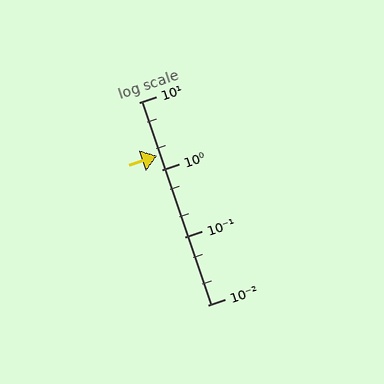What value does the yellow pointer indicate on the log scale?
The pointer indicates approximately 1.6.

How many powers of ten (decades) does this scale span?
The scale spans 3 decades, from 0.01 to 10.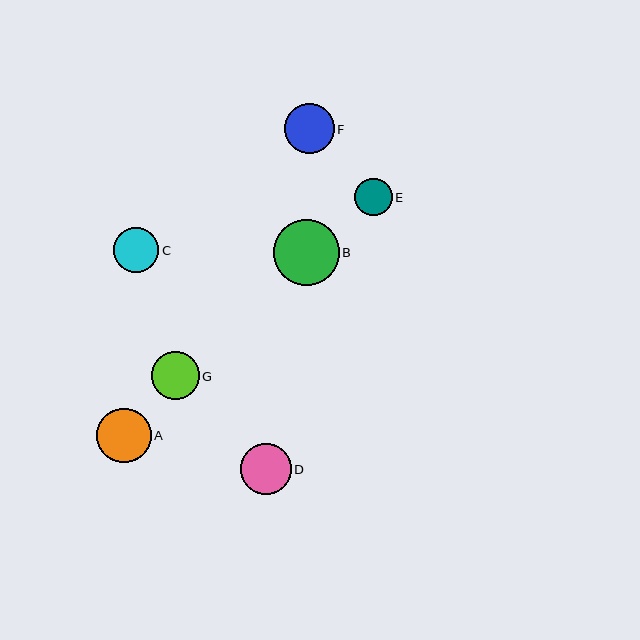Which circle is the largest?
Circle B is the largest with a size of approximately 66 pixels.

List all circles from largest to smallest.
From largest to smallest: B, A, D, F, G, C, E.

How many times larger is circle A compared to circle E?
Circle A is approximately 1.5 times the size of circle E.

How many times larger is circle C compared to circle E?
Circle C is approximately 1.2 times the size of circle E.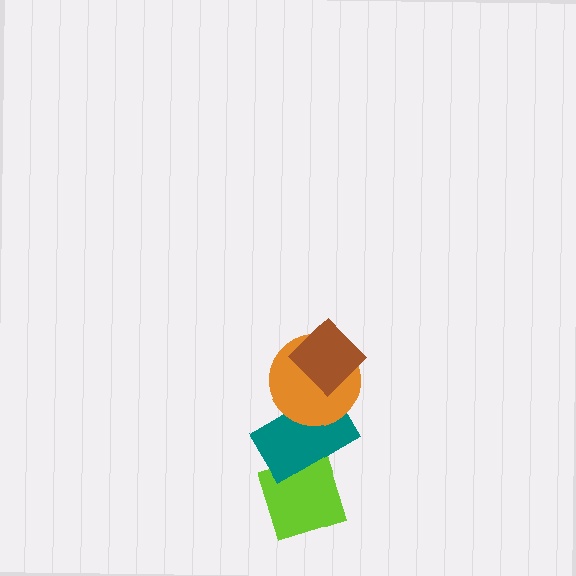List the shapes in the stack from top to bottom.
From top to bottom: the brown diamond, the orange circle, the teal rectangle, the lime diamond.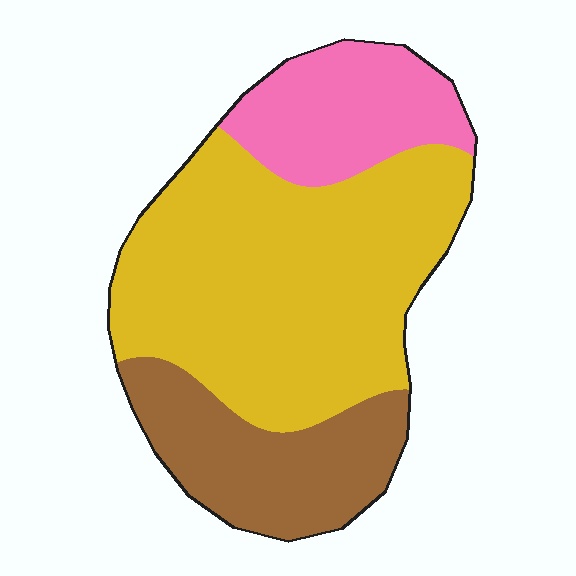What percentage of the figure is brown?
Brown covers roughly 25% of the figure.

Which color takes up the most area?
Yellow, at roughly 55%.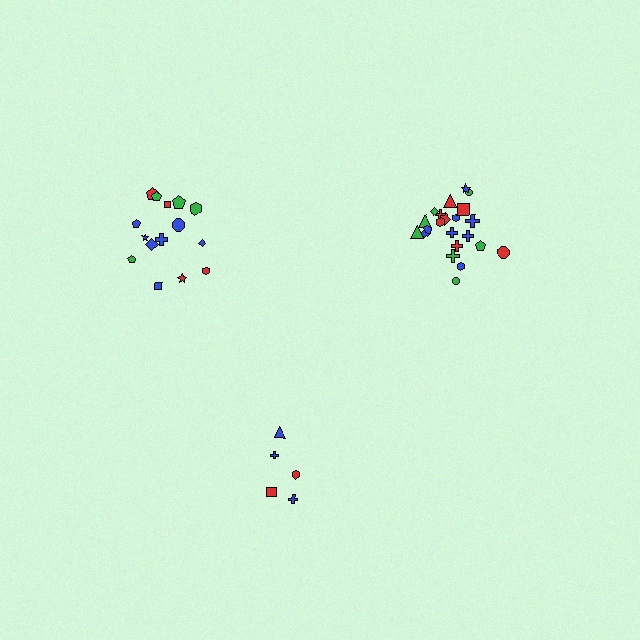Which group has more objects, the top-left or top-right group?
The top-right group.